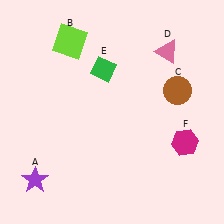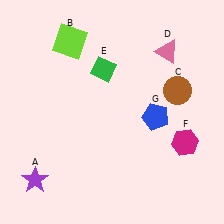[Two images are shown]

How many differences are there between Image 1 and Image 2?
There is 1 difference between the two images.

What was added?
A blue pentagon (G) was added in Image 2.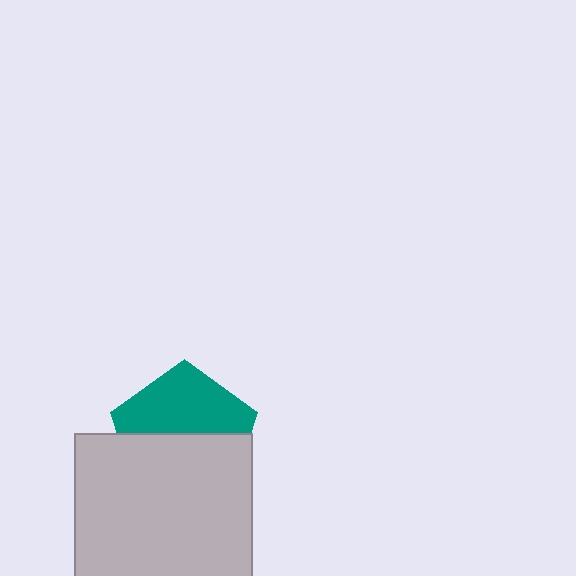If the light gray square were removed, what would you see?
You would see the complete teal pentagon.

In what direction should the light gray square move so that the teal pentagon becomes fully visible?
The light gray square should move down. That is the shortest direction to clear the overlap and leave the teal pentagon fully visible.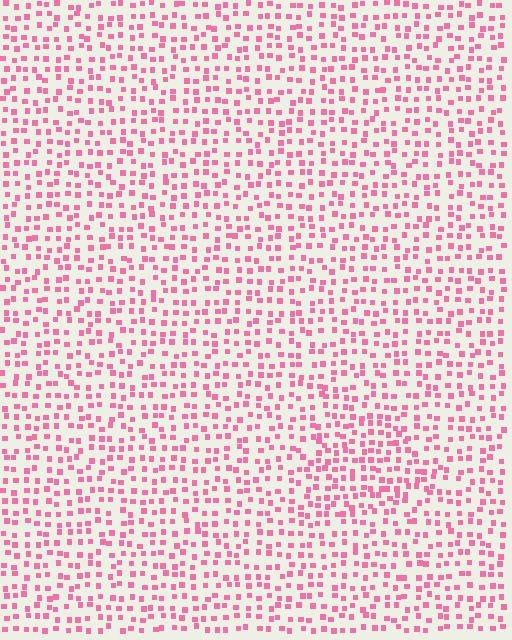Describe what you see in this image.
The image contains small pink elements arranged at two different densities. A triangle-shaped region is visible where the elements are more densely packed than the surrounding area.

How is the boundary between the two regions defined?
The boundary is defined by a change in element density (approximately 1.4x ratio). All elements are the same color, size, and shape.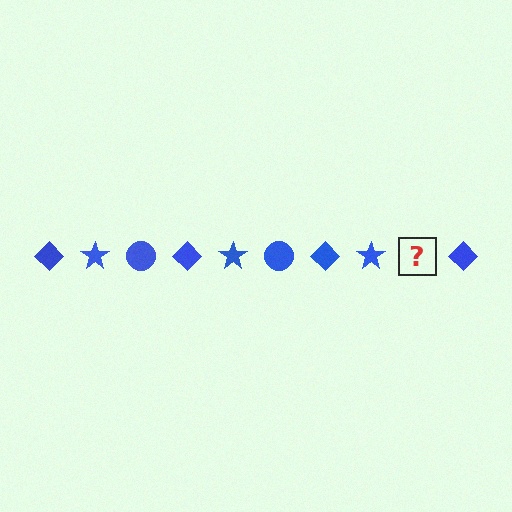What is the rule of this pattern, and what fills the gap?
The rule is that the pattern cycles through diamond, star, circle shapes in blue. The gap should be filled with a blue circle.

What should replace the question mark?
The question mark should be replaced with a blue circle.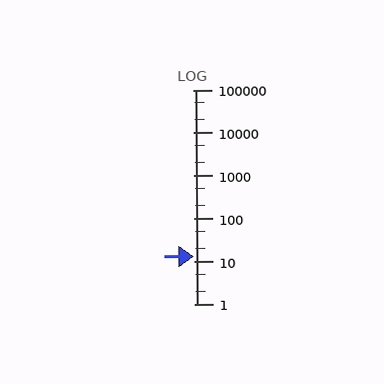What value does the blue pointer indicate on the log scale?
The pointer indicates approximately 13.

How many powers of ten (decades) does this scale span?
The scale spans 5 decades, from 1 to 100000.